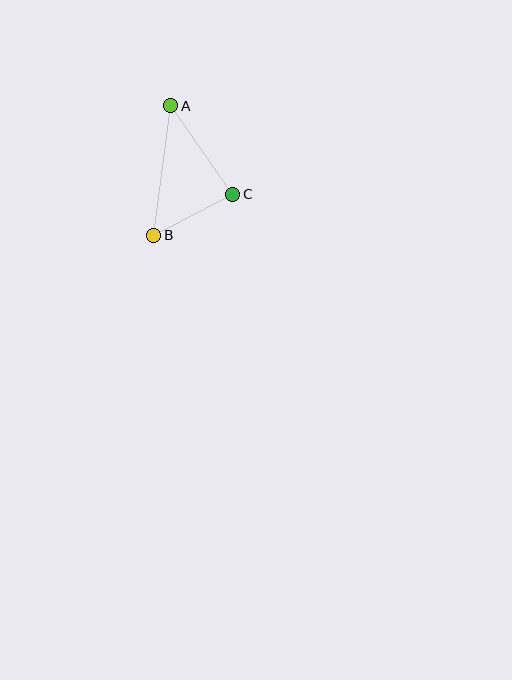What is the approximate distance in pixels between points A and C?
The distance between A and C is approximately 108 pixels.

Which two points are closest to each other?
Points B and C are closest to each other.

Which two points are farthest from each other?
Points A and B are farthest from each other.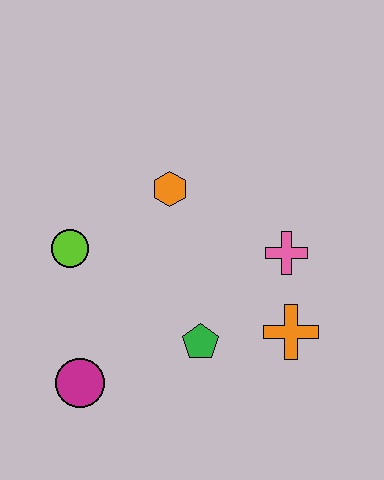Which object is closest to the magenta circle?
The green pentagon is closest to the magenta circle.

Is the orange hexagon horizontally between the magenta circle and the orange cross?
Yes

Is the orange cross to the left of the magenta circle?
No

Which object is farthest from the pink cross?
The magenta circle is farthest from the pink cross.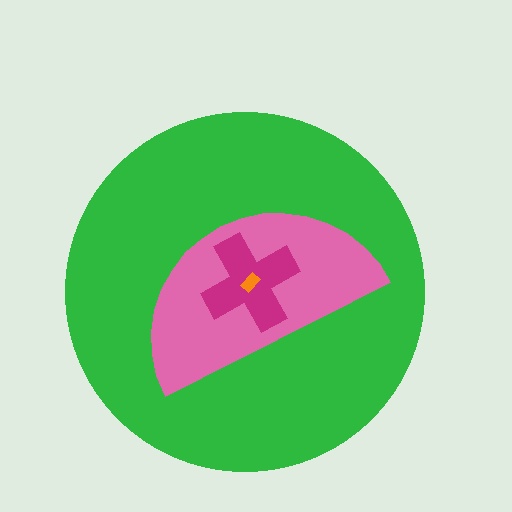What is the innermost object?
The orange rectangle.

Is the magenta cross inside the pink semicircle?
Yes.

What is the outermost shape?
The green circle.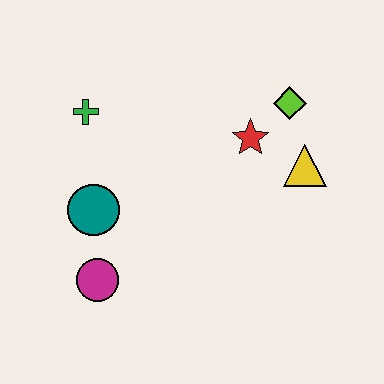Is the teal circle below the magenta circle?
No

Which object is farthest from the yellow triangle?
The magenta circle is farthest from the yellow triangle.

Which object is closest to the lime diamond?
The red star is closest to the lime diamond.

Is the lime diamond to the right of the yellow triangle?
No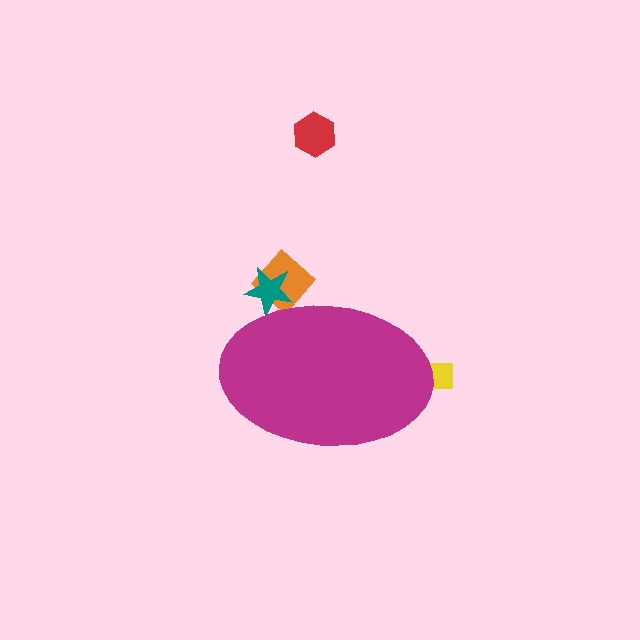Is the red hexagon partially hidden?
No, the red hexagon is fully visible.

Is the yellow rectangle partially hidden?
Yes, the yellow rectangle is partially hidden behind the magenta ellipse.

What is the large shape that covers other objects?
A magenta ellipse.